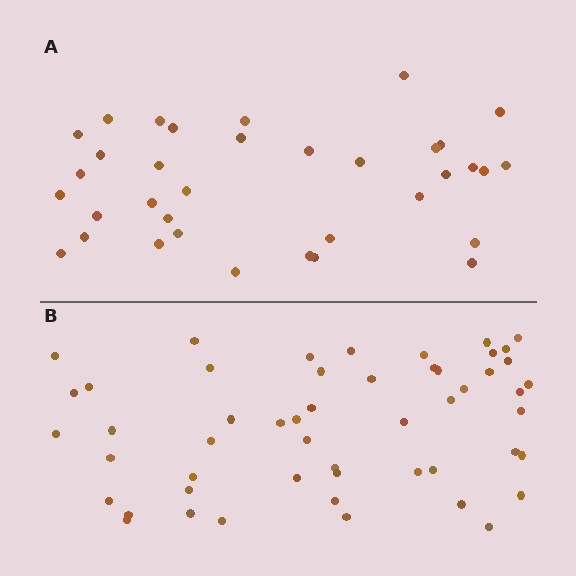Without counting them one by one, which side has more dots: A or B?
Region B (the bottom region) has more dots.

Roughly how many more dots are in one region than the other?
Region B has approximately 15 more dots than region A.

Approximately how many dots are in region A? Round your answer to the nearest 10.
About 40 dots. (The exact count is 35, which rounds to 40.)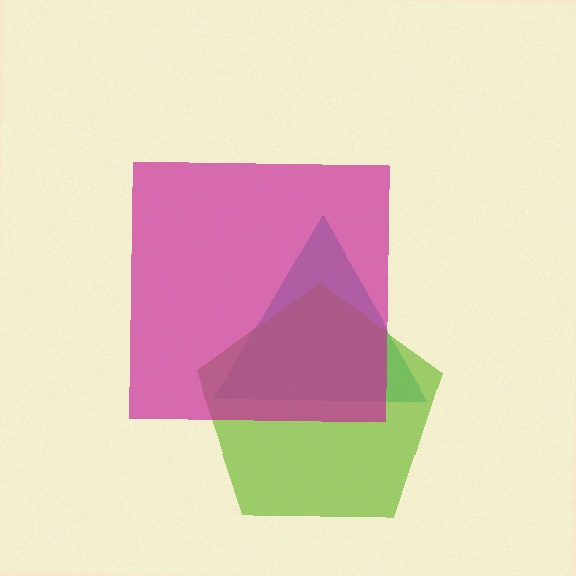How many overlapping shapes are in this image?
There are 3 overlapping shapes in the image.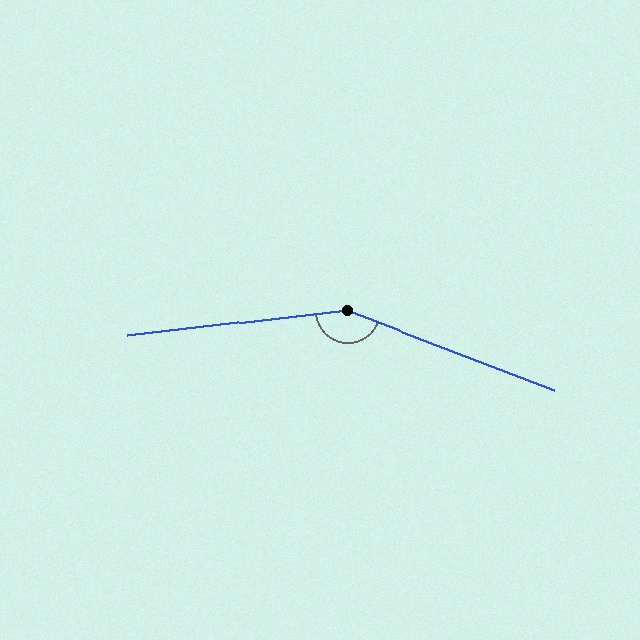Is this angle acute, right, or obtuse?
It is obtuse.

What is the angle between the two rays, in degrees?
Approximately 153 degrees.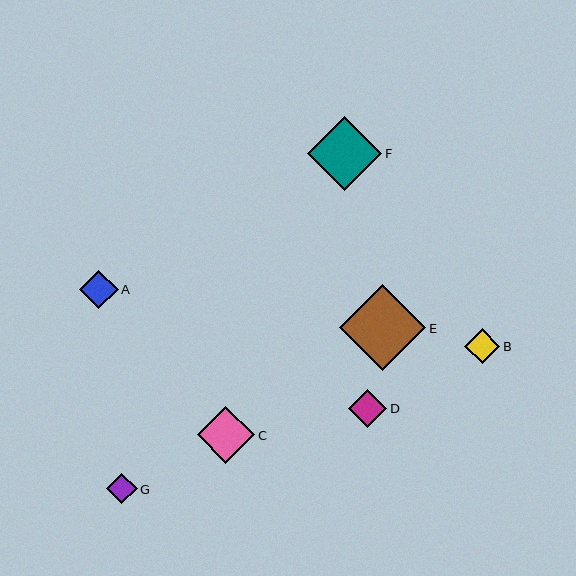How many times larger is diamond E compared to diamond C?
Diamond E is approximately 1.5 times the size of diamond C.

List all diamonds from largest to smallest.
From largest to smallest: E, F, C, D, A, B, G.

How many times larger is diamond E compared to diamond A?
Diamond E is approximately 2.2 times the size of diamond A.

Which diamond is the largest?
Diamond E is the largest with a size of approximately 86 pixels.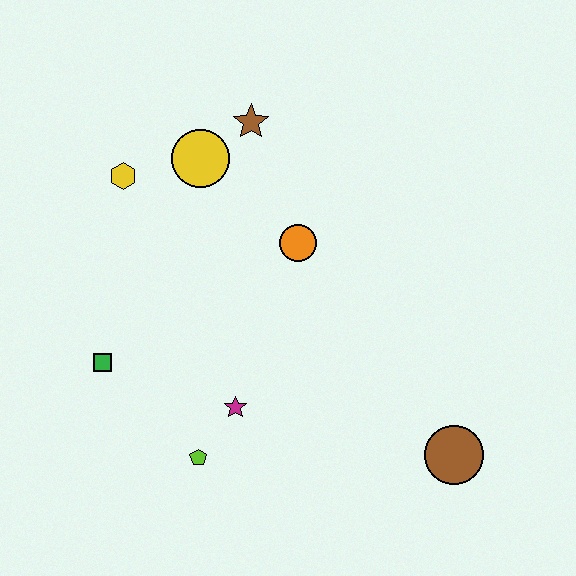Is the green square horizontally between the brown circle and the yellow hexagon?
No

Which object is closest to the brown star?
The yellow circle is closest to the brown star.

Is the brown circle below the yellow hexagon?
Yes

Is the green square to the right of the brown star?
No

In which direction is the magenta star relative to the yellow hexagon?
The magenta star is below the yellow hexagon.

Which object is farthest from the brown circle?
The yellow hexagon is farthest from the brown circle.